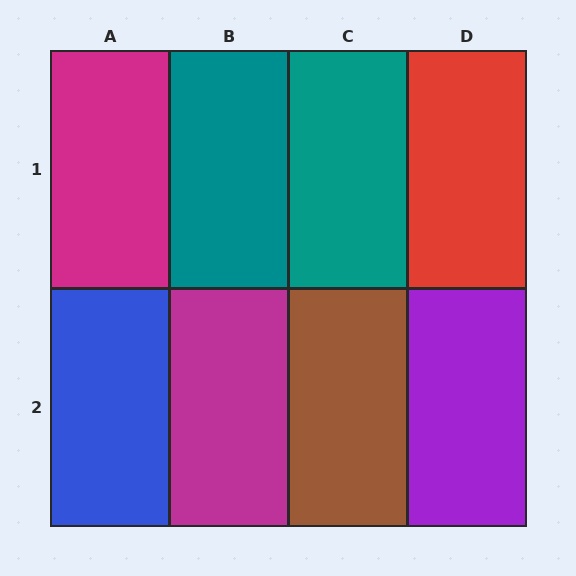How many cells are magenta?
2 cells are magenta.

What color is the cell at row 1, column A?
Magenta.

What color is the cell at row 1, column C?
Teal.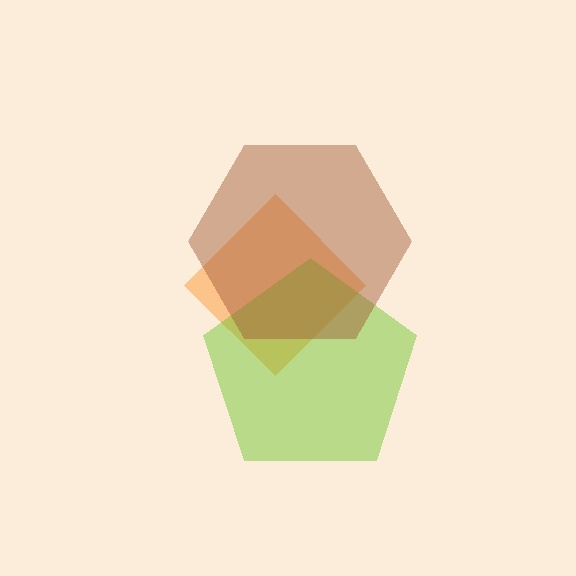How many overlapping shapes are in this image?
There are 3 overlapping shapes in the image.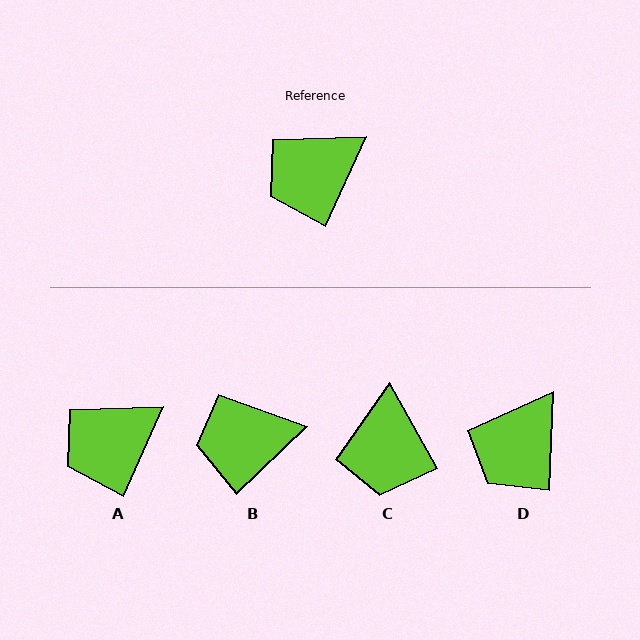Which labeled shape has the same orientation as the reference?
A.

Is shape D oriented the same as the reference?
No, it is off by about 22 degrees.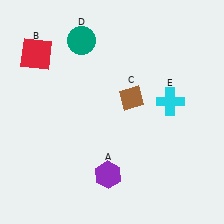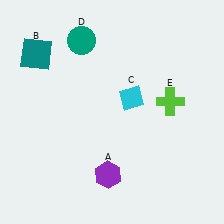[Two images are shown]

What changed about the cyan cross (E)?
In Image 1, E is cyan. In Image 2, it changed to lime.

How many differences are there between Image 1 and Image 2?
There are 3 differences between the two images.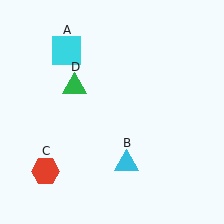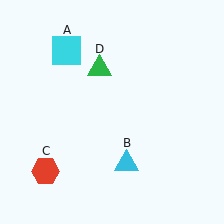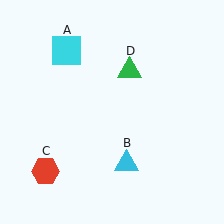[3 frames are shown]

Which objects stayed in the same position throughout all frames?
Cyan square (object A) and cyan triangle (object B) and red hexagon (object C) remained stationary.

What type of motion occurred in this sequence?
The green triangle (object D) rotated clockwise around the center of the scene.